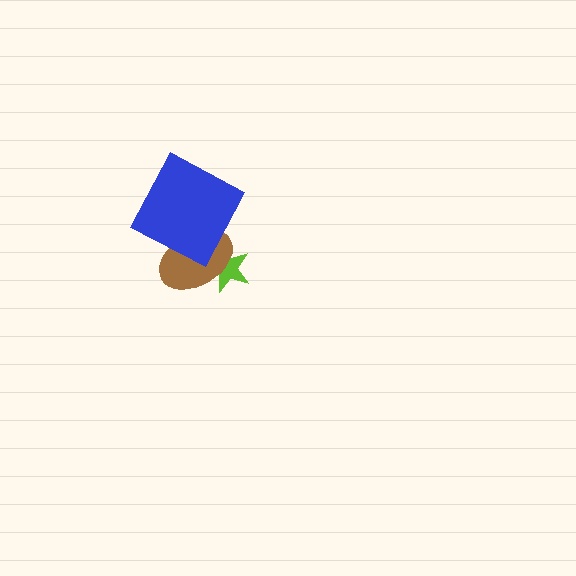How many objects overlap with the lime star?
1 object overlaps with the lime star.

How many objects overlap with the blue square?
1 object overlaps with the blue square.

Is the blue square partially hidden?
No, no other shape covers it.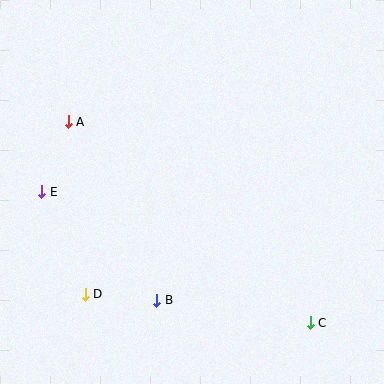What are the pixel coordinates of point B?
Point B is at (157, 300).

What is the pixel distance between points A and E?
The distance between A and E is 75 pixels.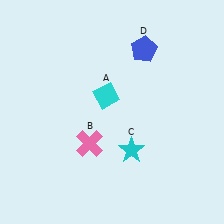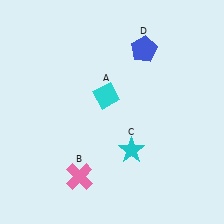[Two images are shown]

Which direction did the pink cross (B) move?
The pink cross (B) moved down.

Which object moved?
The pink cross (B) moved down.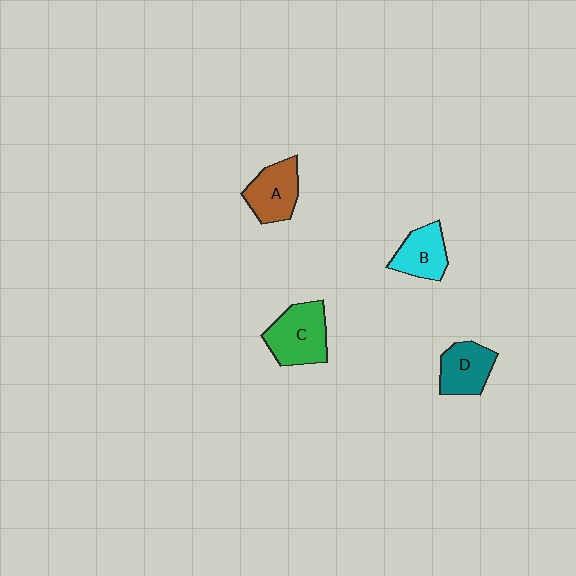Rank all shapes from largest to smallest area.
From largest to smallest: C (green), A (brown), D (teal), B (cyan).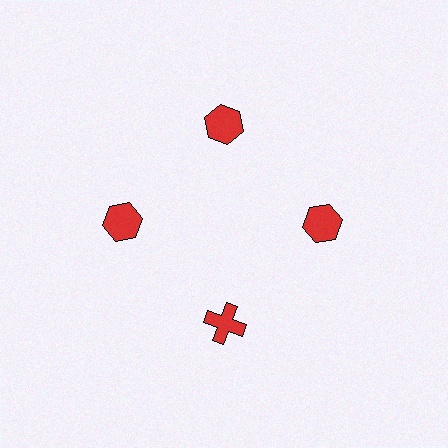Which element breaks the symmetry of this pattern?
The red cross at roughly the 6 o'clock position breaks the symmetry. All other shapes are red hexagons.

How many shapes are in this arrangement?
There are 4 shapes arranged in a ring pattern.